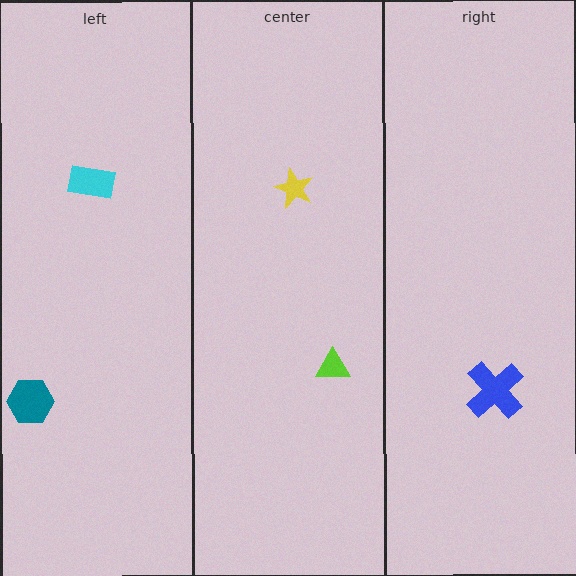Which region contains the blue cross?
The right region.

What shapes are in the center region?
The yellow star, the lime triangle.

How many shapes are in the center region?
2.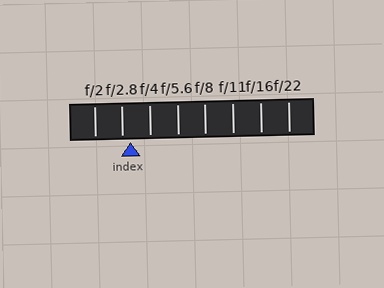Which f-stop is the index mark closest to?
The index mark is closest to f/2.8.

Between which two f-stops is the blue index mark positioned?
The index mark is between f/2.8 and f/4.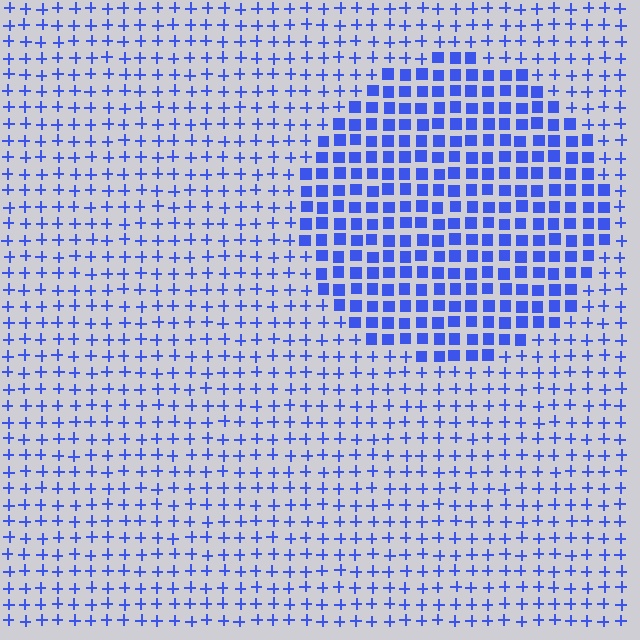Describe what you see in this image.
The image is filled with small blue elements arranged in a uniform grid. A circle-shaped region contains squares, while the surrounding area contains plus signs. The boundary is defined purely by the change in element shape.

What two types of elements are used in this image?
The image uses squares inside the circle region and plus signs outside it.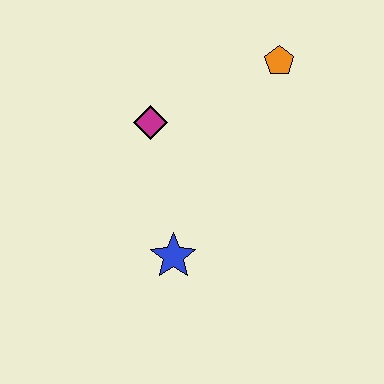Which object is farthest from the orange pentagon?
The blue star is farthest from the orange pentagon.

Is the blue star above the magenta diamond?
No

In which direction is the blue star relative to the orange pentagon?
The blue star is below the orange pentagon.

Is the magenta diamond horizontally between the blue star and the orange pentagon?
No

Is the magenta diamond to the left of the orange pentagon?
Yes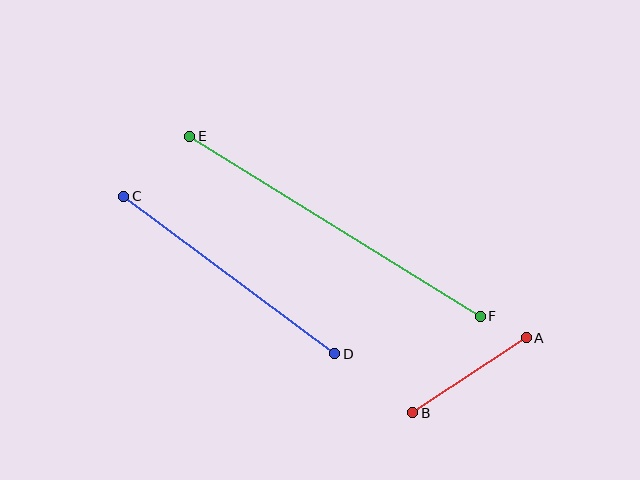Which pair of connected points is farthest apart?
Points E and F are farthest apart.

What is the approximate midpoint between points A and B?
The midpoint is at approximately (469, 375) pixels.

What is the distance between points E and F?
The distance is approximately 342 pixels.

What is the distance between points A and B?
The distance is approximately 136 pixels.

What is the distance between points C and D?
The distance is approximately 263 pixels.